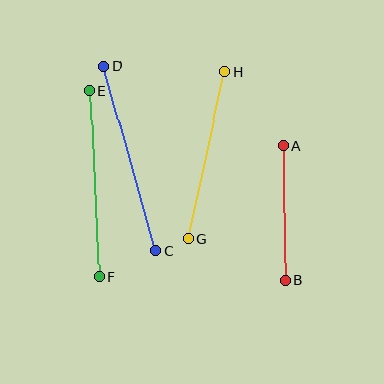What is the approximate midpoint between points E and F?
The midpoint is at approximately (94, 184) pixels.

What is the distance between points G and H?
The distance is approximately 171 pixels.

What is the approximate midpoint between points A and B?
The midpoint is at approximately (284, 213) pixels.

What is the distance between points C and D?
The distance is approximately 192 pixels.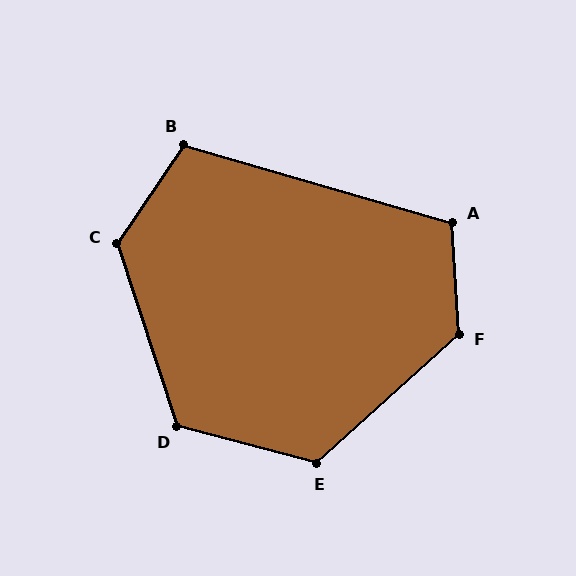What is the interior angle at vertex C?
Approximately 128 degrees (obtuse).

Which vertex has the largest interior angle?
F, at approximately 129 degrees.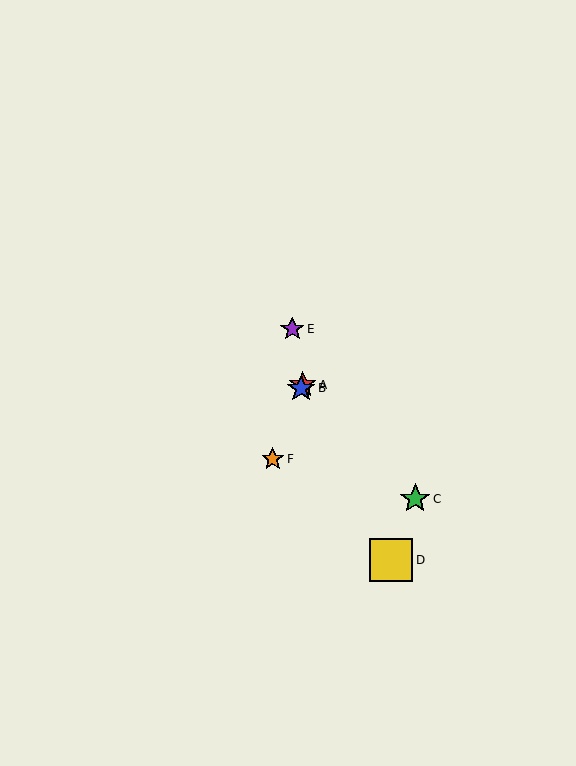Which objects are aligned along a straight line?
Objects A, B, F are aligned along a straight line.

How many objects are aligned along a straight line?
3 objects (A, B, F) are aligned along a straight line.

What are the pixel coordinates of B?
Object B is at (301, 388).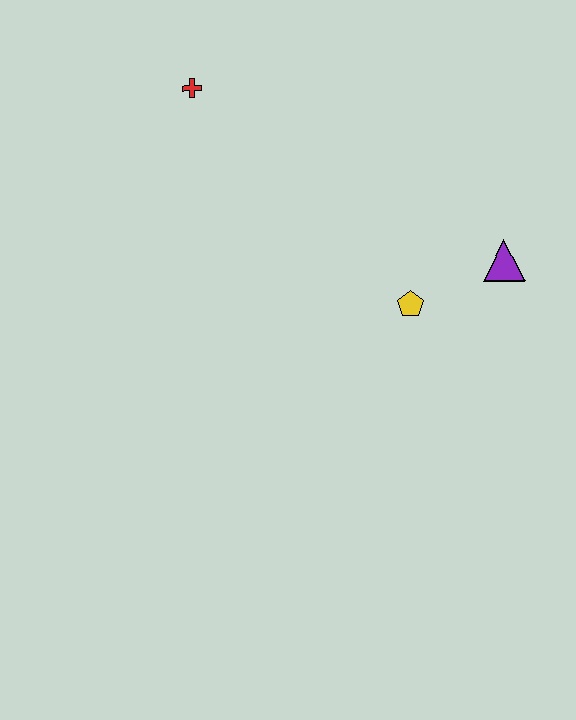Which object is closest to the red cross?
The yellow pentagon is closest to the red cross.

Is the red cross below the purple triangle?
No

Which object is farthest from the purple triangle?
The red cross is farthest from the purple triangle.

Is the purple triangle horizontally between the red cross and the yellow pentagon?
No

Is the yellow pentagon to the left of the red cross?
No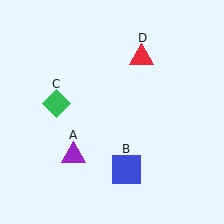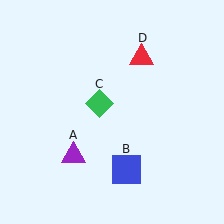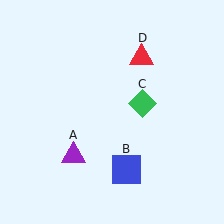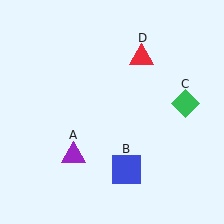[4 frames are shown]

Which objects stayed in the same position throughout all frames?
Purple triangle (object A) and blue square (object B) and red triangle (object D) remained stationary.